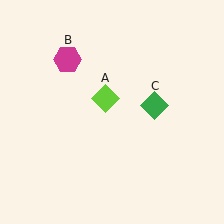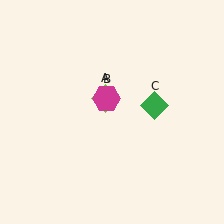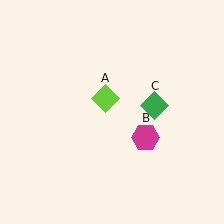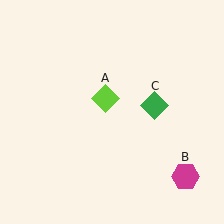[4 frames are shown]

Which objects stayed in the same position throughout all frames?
Lime diamond (object A) and green diamond (object C) remained stationary.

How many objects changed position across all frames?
1 object changed position: magenta hexagon (object B).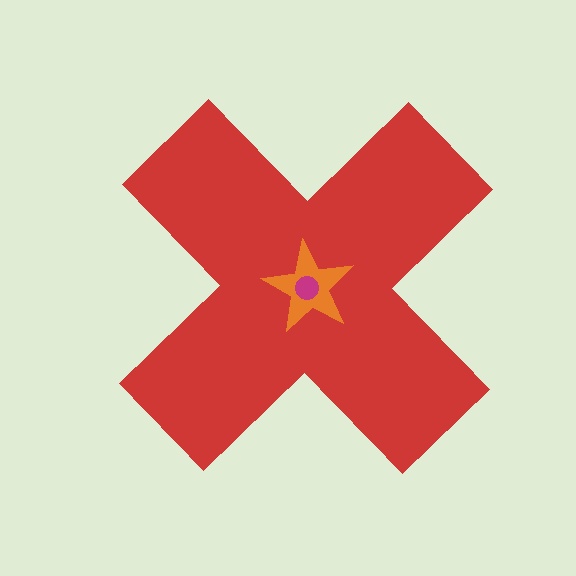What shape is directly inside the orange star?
The magenta circle.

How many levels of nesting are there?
3.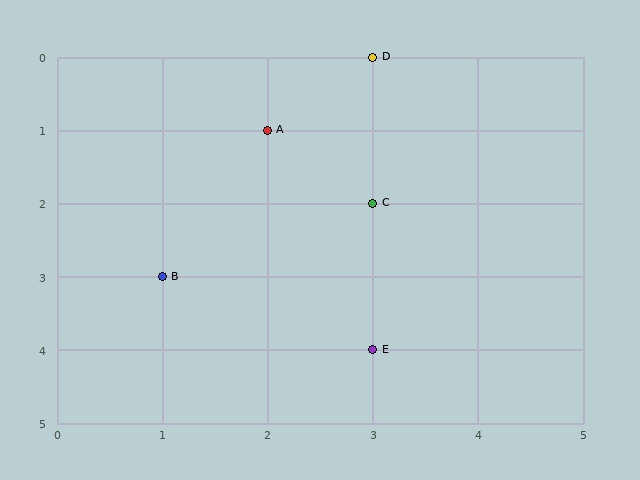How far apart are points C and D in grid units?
Points C and D are 2 rows apart.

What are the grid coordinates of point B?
Point B is at grid coordinates (1, 3).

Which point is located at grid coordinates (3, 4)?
Point E is at (3, 4).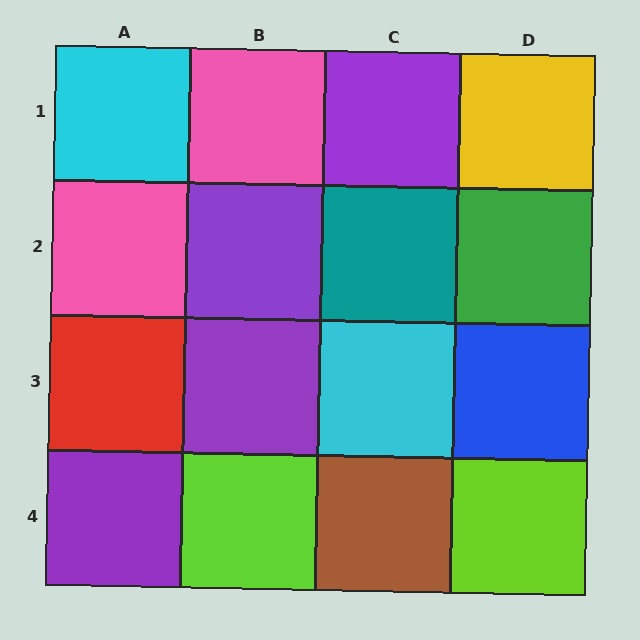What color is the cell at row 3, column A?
Red.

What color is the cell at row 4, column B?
Lime.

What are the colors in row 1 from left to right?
Cyan, pink, purple, yellow.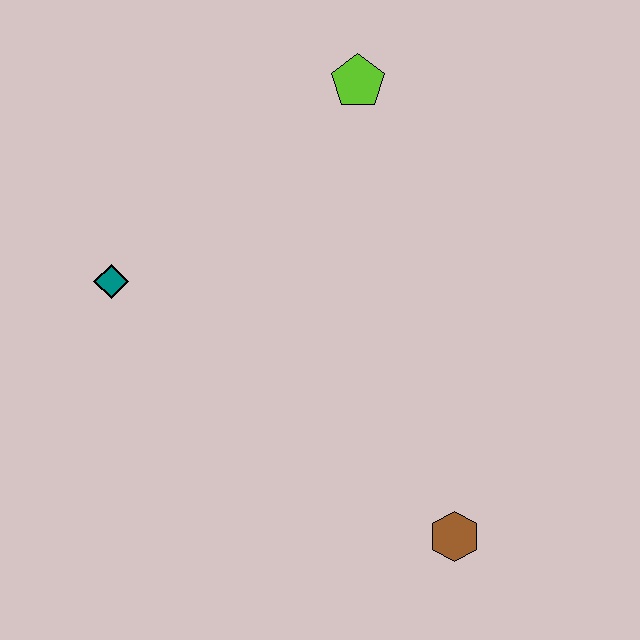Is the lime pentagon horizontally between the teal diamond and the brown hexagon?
Yes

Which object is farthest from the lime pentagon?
The brown hexagon is farthest from the lime pentagon.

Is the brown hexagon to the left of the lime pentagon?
No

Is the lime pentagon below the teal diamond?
No